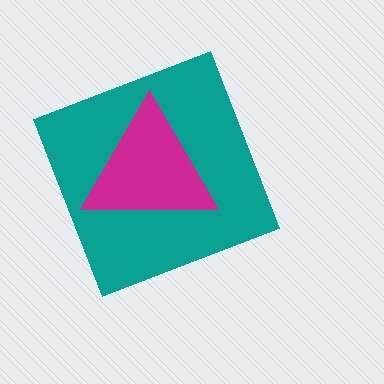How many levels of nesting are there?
2.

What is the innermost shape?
The magenta triangle.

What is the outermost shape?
The teal diamond.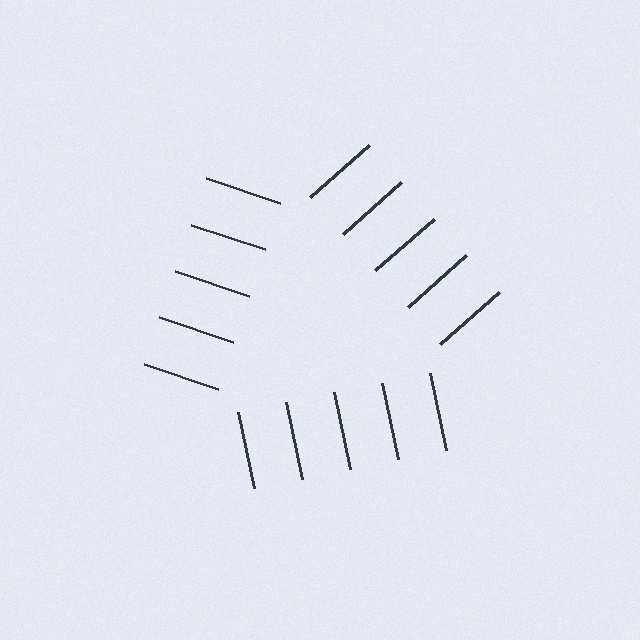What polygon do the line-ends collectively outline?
An illusory triangle — the line segments terminate on its edges but no continuous stroke is drawn.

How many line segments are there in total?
15 — 5 along each of the 3 edges.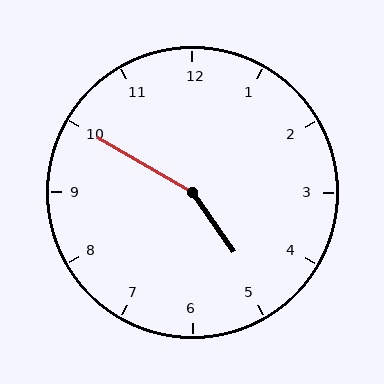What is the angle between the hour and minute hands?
Approximately 155 degrees.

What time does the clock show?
4:50.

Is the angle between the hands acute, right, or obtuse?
It is obtuse.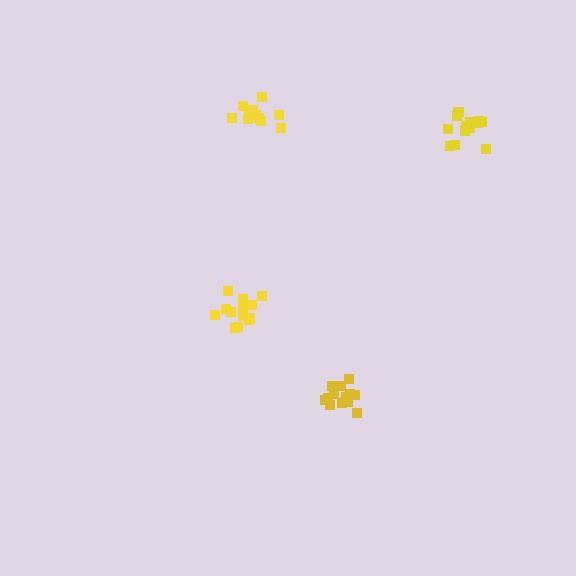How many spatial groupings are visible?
There are 4 spatial groupings.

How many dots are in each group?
Group 1: 14 dots, Group 2: 14 dots, Group 3: 11 dots, Group 4: 14 dots (53 total).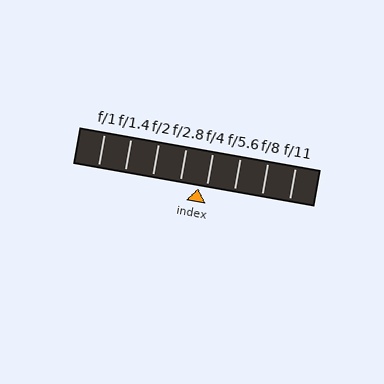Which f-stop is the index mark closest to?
The index mark is closest to f/4.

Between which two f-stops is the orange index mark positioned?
The index mark is between f/2.8 and f/4.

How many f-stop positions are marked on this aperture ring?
There are 8 f-stop positions marked.